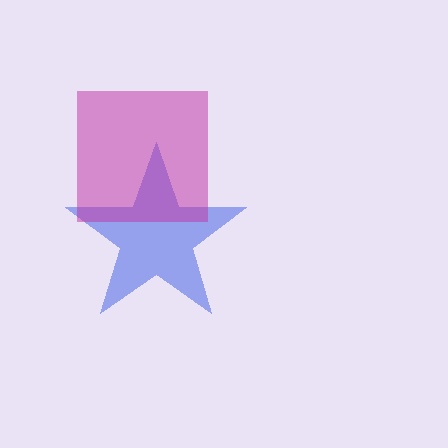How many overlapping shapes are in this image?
There are 2 overlapping shapes in the image.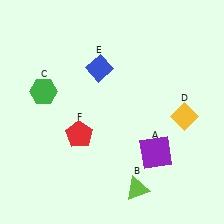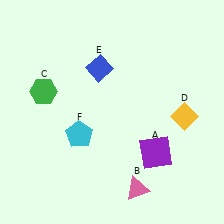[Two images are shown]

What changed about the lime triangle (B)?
In Image 1, B is lime. In Image 2, it changed to pink.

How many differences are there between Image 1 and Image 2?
There are 2 differences between the two images.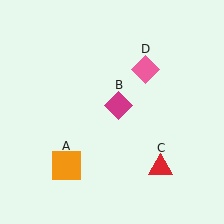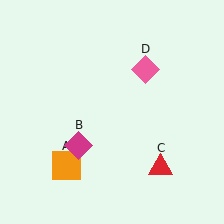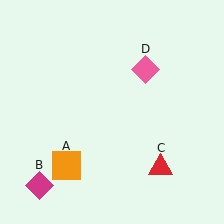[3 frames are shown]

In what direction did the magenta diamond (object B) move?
The magenta diamond (object B) moved down and to the left.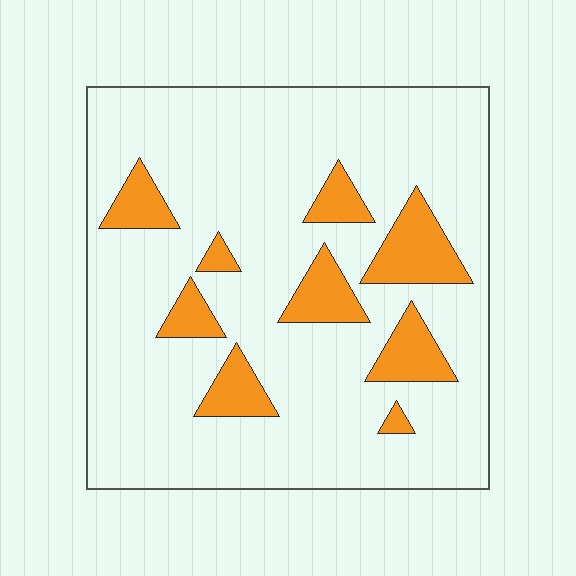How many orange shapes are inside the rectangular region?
9.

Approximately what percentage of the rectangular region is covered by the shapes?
Approximately 15%.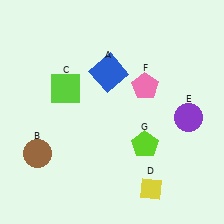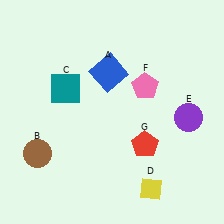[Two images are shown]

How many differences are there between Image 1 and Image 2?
There are 2 differences between the two images.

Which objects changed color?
C changed from lime to teal. G changed from lime to red.